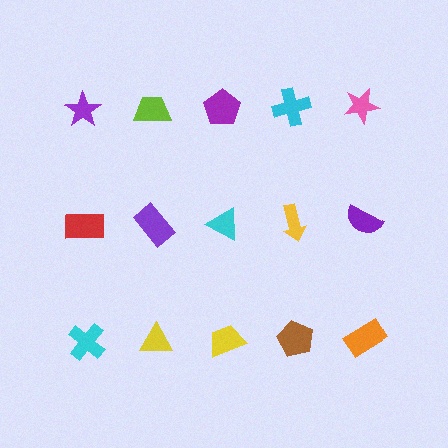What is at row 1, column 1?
A purple star.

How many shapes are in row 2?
5 shapes.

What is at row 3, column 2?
A yellow triangle.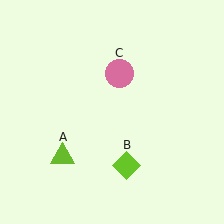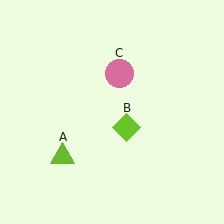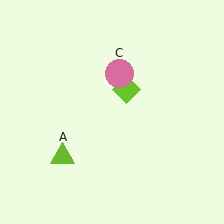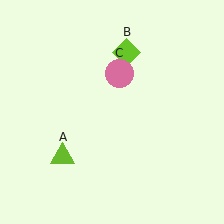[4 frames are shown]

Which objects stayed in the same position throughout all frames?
Lime triangle (object A) and pink circle (object C) remained stationary.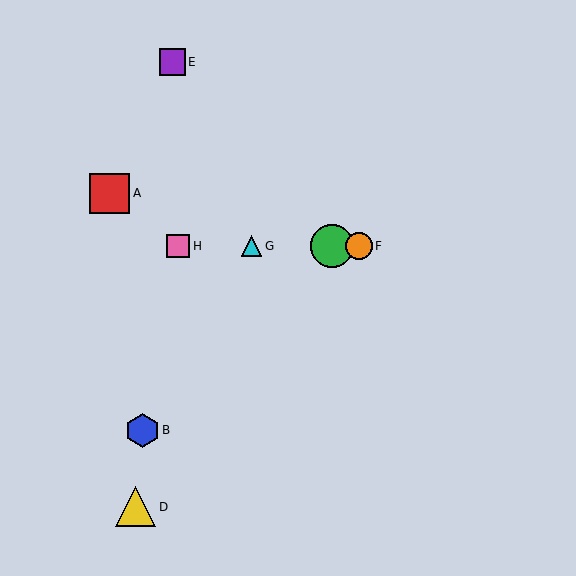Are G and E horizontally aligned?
No, G is at y≈246 and E is at y≈62.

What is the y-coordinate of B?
Object B is at y≈430.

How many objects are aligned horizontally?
4 objects (C, F, G, H) are aligned horizontally.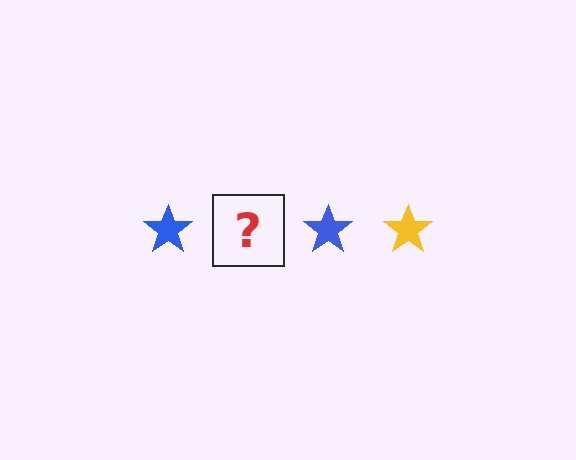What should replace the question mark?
The question mark should be replaced with a yellow star.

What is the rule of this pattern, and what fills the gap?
The rule is that the pattern cycles through blue, yellow stars. The gap should be filled with a yellow star.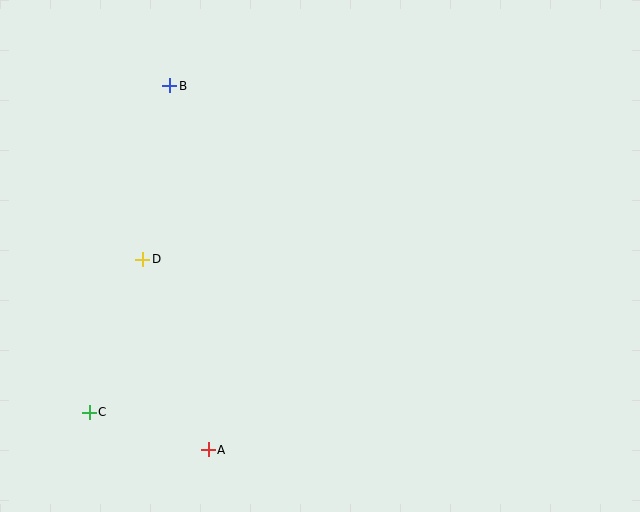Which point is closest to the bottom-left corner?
Point C is closest to the bottom-left corner.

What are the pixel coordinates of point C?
Point C is at (89, 412).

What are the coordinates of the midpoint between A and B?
The midpoint between A and B is at (189, 268).